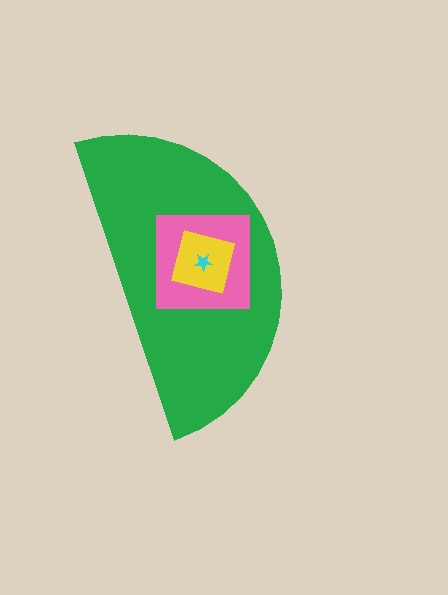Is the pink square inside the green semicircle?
Yes.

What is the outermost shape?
The green semicircle.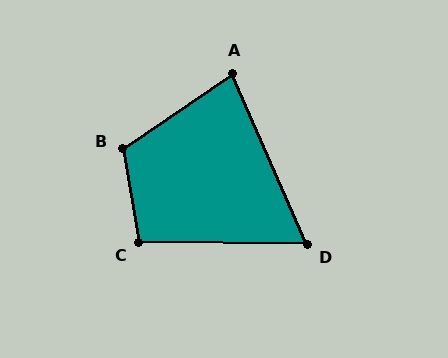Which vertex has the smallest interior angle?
D, at approximately 66 degrees.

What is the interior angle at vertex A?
Approximately 80 degrees (acute).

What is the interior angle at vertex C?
Approximately 100 degrees (obtuse).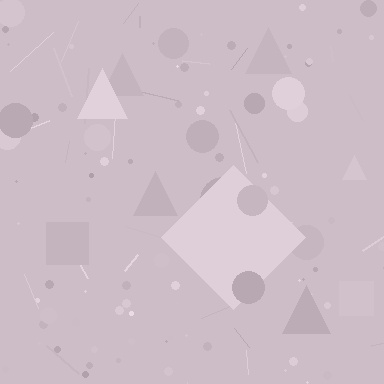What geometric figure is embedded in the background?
A diamond is embedded in the background.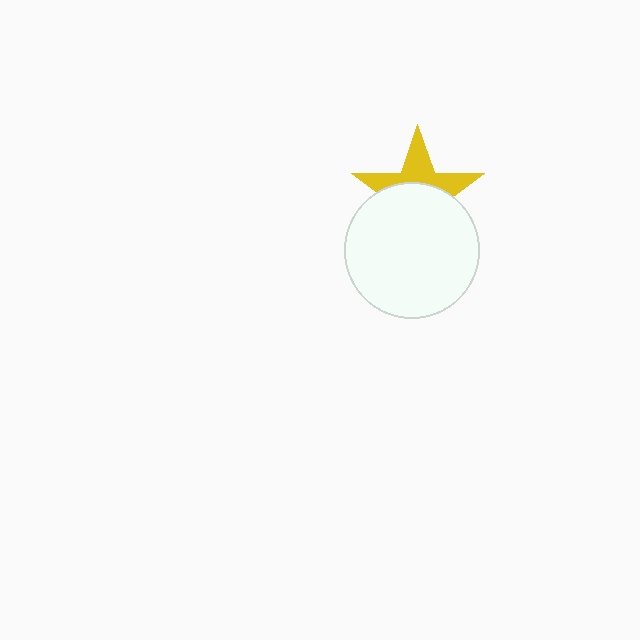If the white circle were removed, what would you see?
You would see the complete yellow star.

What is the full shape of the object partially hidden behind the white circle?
The partially hidden object is a yellow star.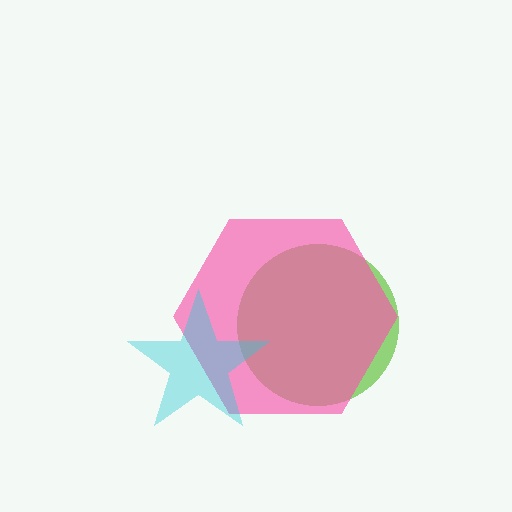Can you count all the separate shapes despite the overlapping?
Yes, there are 3 separate shapes.